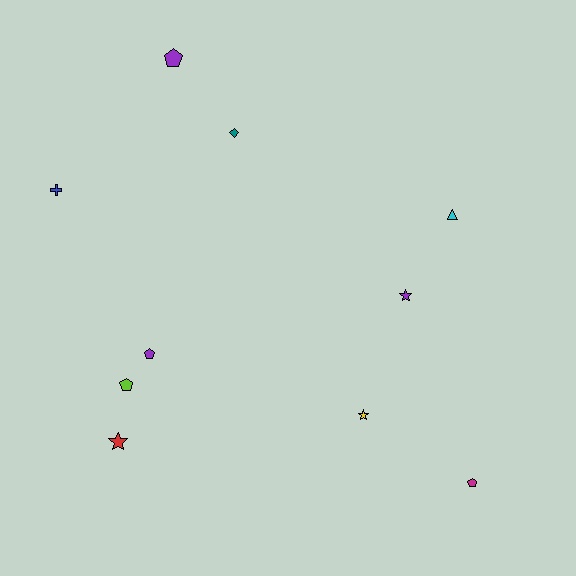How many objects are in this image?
There are 10 objects.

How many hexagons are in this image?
There are no hexagons.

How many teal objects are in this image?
There is 1 teal object.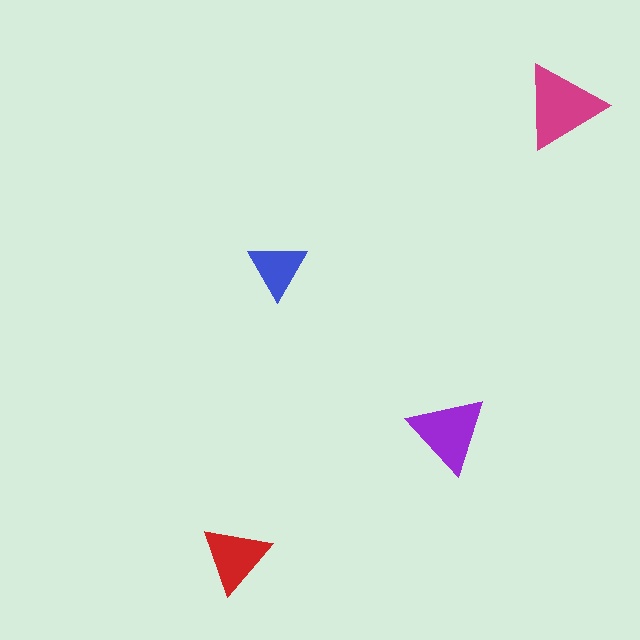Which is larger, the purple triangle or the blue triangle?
The purple one.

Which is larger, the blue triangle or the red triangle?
The red one.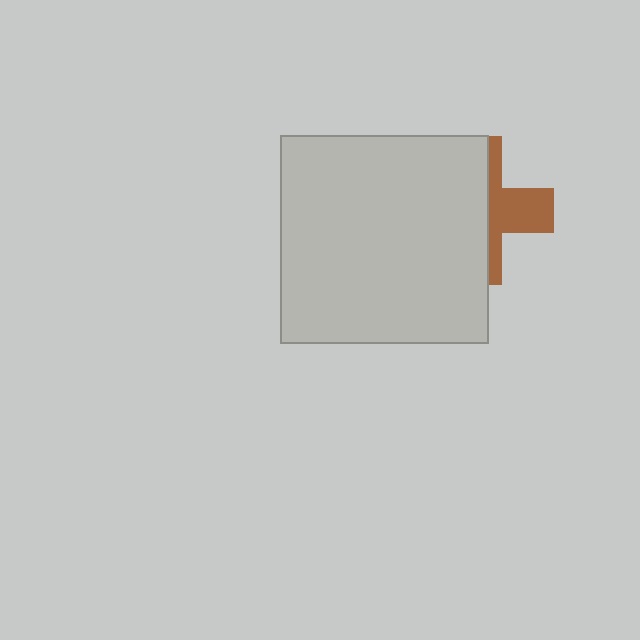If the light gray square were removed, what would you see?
You would see the complete brown cross.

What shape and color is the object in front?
The object in front is a light gray square.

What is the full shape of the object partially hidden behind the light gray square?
The partially hidden object is a brown cross.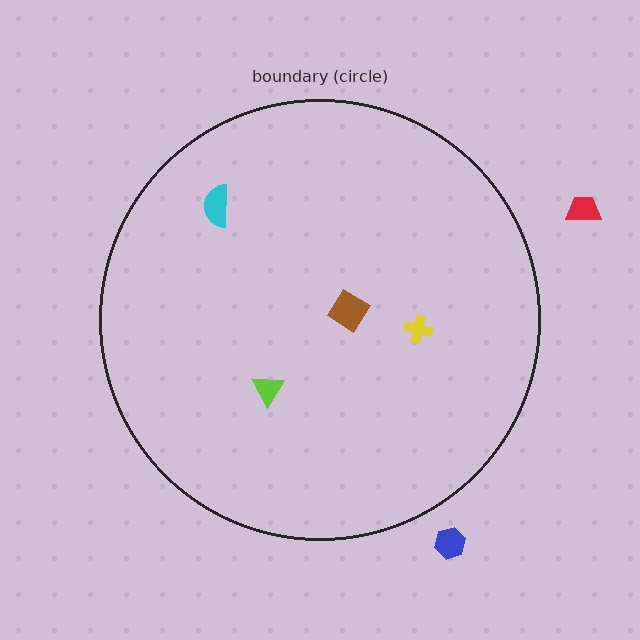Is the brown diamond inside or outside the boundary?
Inside.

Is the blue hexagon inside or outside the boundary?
Outside.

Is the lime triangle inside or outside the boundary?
Inside.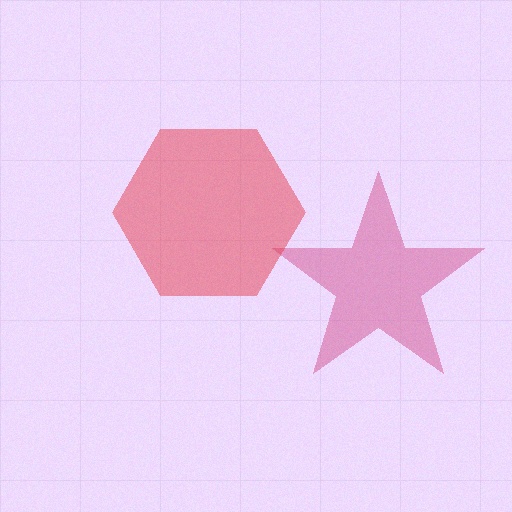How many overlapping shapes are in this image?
There are 2 overlapping shapes in the image.